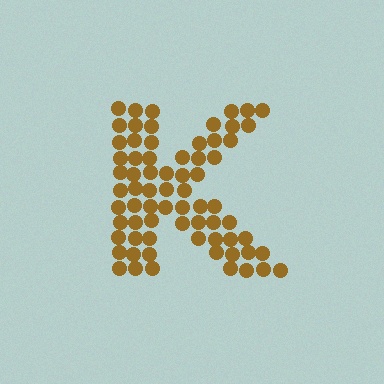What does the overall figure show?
The overall figure shows the letter K.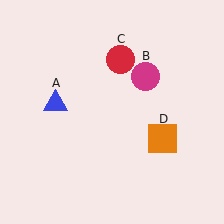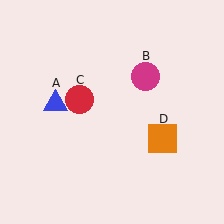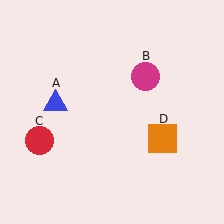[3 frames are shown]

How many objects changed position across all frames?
1 object changed position: red circle (object C).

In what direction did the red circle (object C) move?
The red circle (object C) moved down and to the left.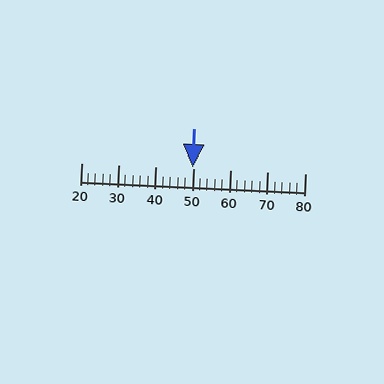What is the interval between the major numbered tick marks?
The major tick marks are spaced 10 units apart.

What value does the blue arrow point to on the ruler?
The blue arrow points to approximately 50.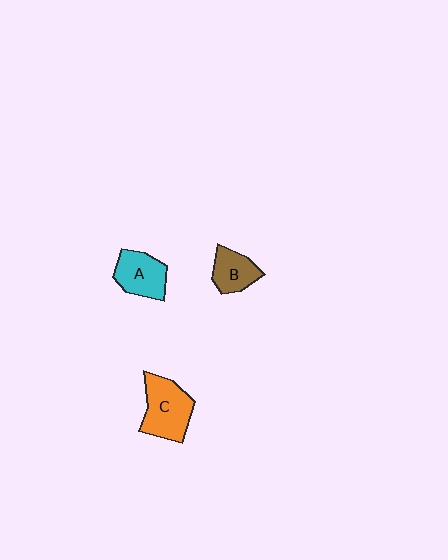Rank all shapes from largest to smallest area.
From largest to smallest: C (orange), A (cyan), B (brown).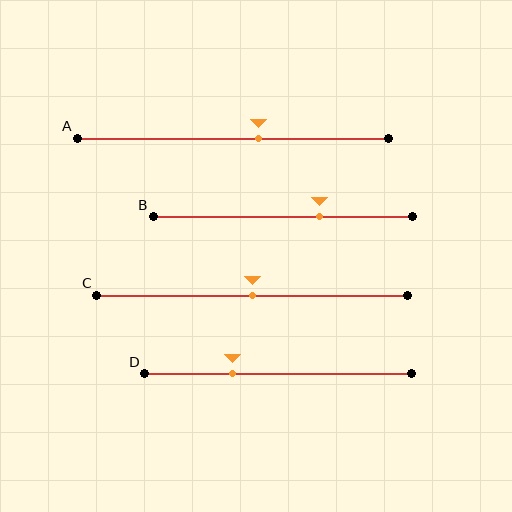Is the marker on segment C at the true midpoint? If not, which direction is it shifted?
Yes, the marker on segment C is at the true midpoint.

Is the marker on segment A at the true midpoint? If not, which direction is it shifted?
No, the marker on segment A is shifted to the right by about 8% of the segment length.